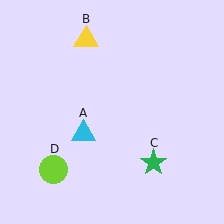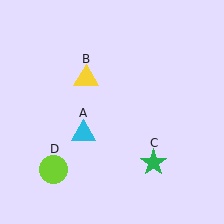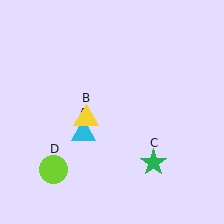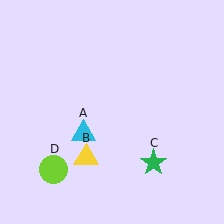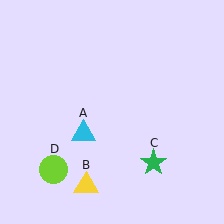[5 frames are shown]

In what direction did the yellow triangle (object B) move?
The yellow triangle (object B) moved down.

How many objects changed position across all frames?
1 object changed position: yellow triangle (object B).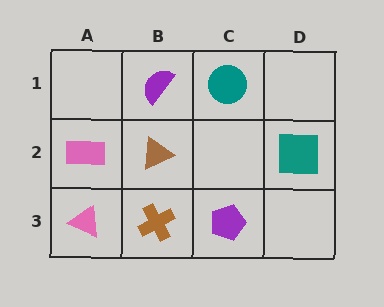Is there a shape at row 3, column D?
No, that cell is empty.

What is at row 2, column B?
A brown triangle.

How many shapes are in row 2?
3 shapes.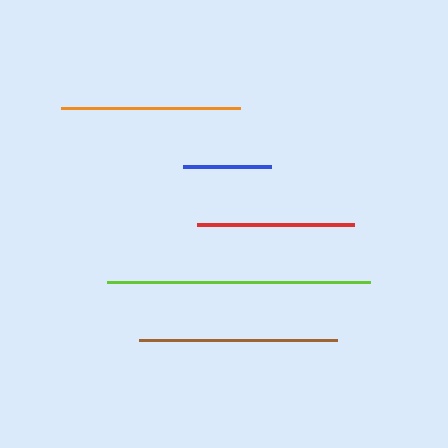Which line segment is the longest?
The lime line is the longest at approximately 263 pixels.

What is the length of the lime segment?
The lime segment is approximately 263 pixels long.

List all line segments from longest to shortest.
From longest to shortest: lime, brown, orange, red, blue.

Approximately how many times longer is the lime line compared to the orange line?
The lime line is approximately 1.5 times the length of the orange line.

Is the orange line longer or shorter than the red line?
The orange line is longer than the red line.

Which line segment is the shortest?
The blue line is the shortest at approximately 88 pixels.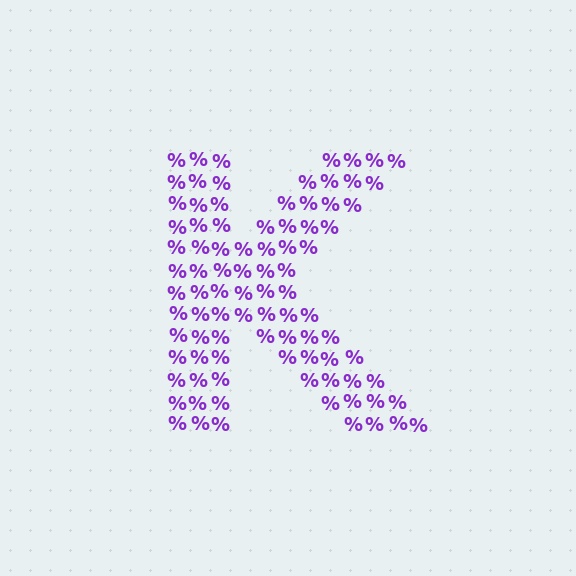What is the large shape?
The large shape is the letter K.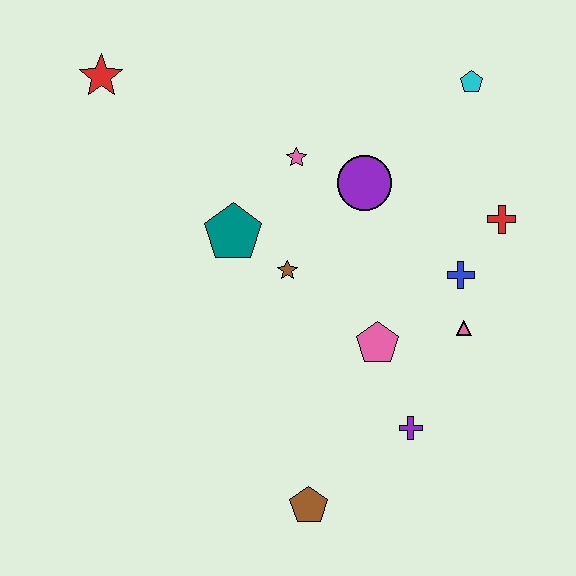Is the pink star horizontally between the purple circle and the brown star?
Yes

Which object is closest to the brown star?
The teal pentagon is closest to the brown star.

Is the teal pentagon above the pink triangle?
Yes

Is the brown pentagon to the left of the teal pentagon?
No